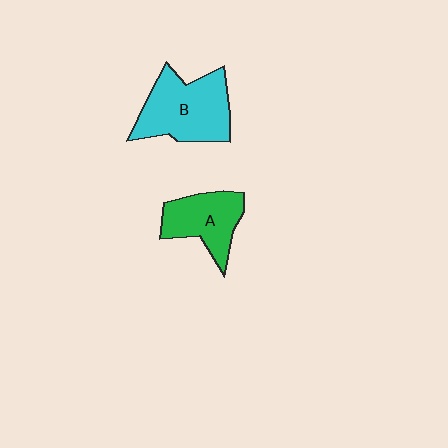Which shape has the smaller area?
Shape A (green).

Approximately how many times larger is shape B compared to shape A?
Approximately 1.4 times.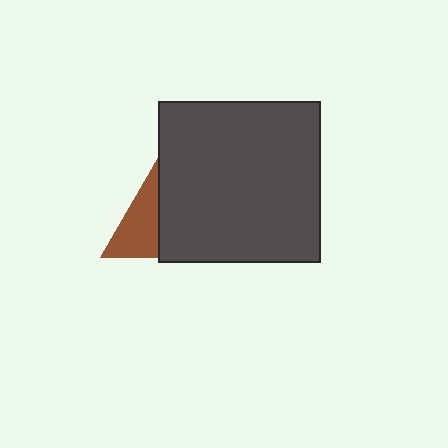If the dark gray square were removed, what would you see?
You would see the complete brown triangle.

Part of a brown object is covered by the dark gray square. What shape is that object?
It is a triangle.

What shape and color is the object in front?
The object in front is a dark gray square.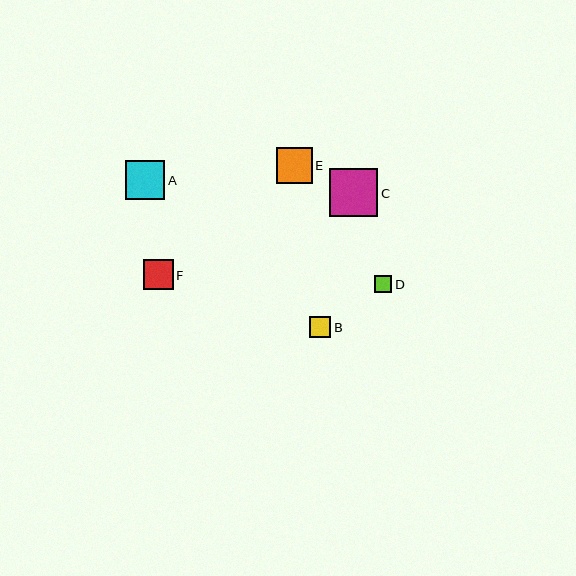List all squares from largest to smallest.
From largest to smallest: C, A, E, F, B, D.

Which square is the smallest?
Square D is the smallest with a size of approximately 17 pixels.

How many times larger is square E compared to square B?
Square E is approximately 1.7 times the size of square B.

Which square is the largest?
Square C is the largest with a size of approximately 49 pixels.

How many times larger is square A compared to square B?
Square A is approximately 1.9 times the size of square B.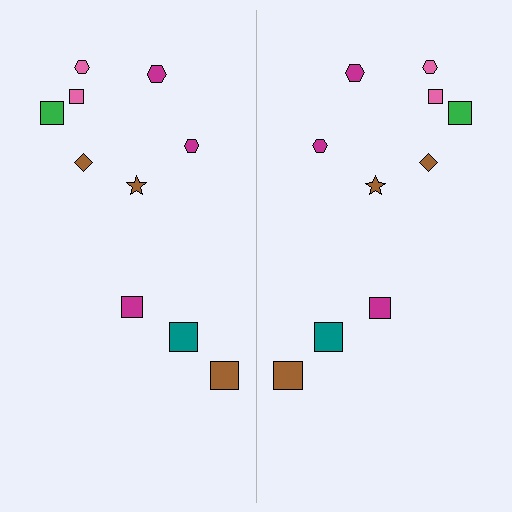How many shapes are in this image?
There are 20 shapes in this image.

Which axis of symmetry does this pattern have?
The pattern has a vertical axis of symmetry running through the center of the image.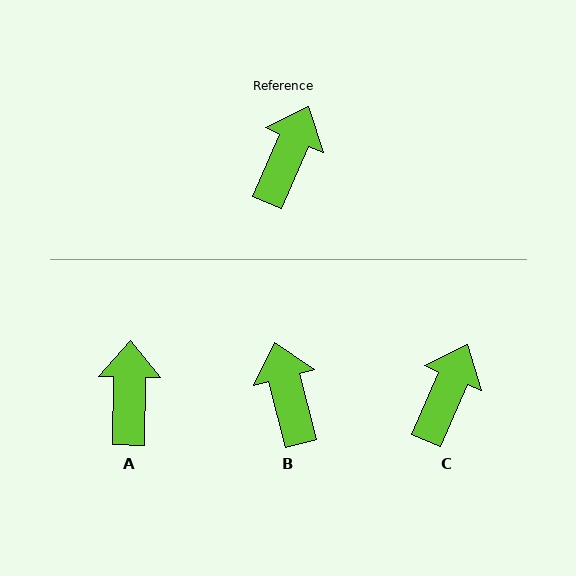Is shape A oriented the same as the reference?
No, it is off by about 23 degrees.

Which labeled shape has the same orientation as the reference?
C.